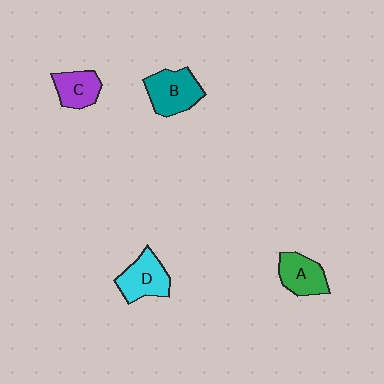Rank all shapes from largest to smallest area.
From largest to smallest: B (teal), D (cyan), A (green), C (purple).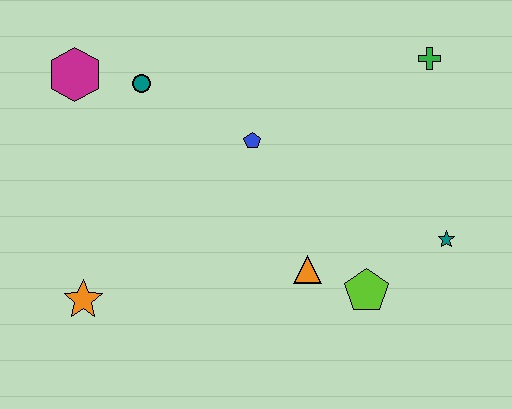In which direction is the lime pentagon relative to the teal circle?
The lime pentagon is to the right of the teal circle.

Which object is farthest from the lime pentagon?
The magenta hexagon is farthest from the lime pentagon.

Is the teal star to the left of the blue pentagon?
No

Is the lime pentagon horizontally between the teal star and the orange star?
Yes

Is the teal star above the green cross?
No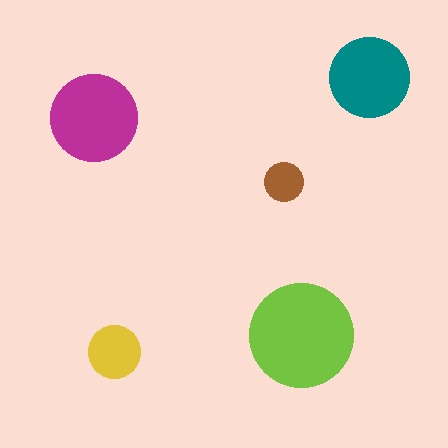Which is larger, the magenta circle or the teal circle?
The magenta one.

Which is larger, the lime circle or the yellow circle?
The lime one.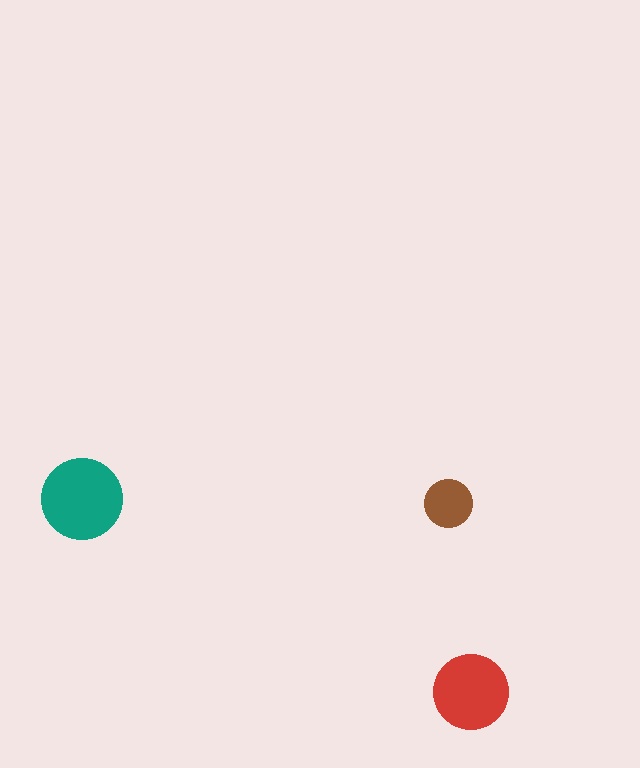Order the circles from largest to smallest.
the teal one, the red one, the brown one.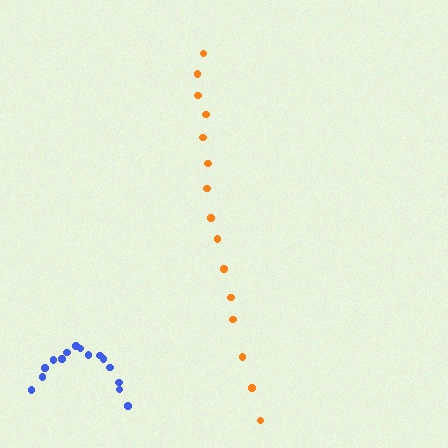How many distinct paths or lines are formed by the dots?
There are 2 distinct paths.